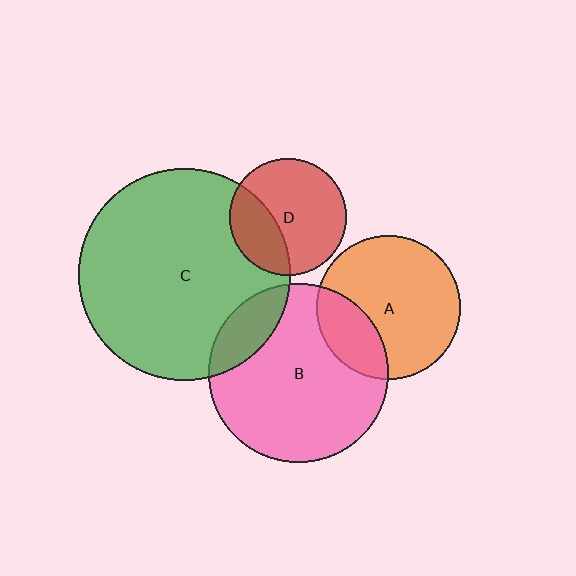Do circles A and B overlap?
Yes.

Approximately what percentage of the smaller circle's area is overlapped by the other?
Approximately 25%.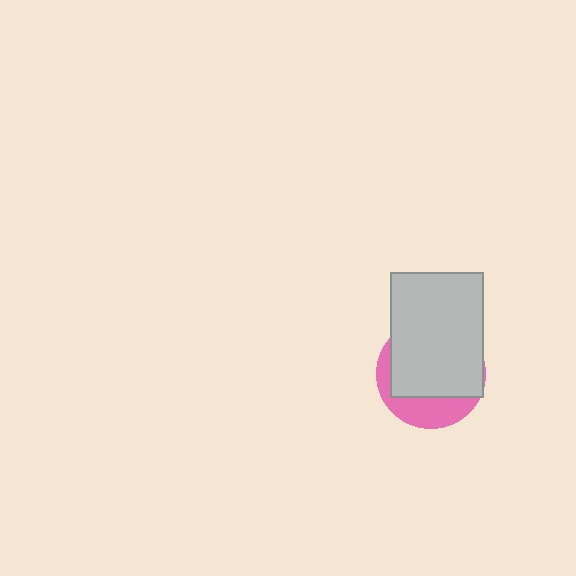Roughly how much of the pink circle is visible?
A small part of it is visible (roughly 31%).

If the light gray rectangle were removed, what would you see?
You would see the complete pink circle.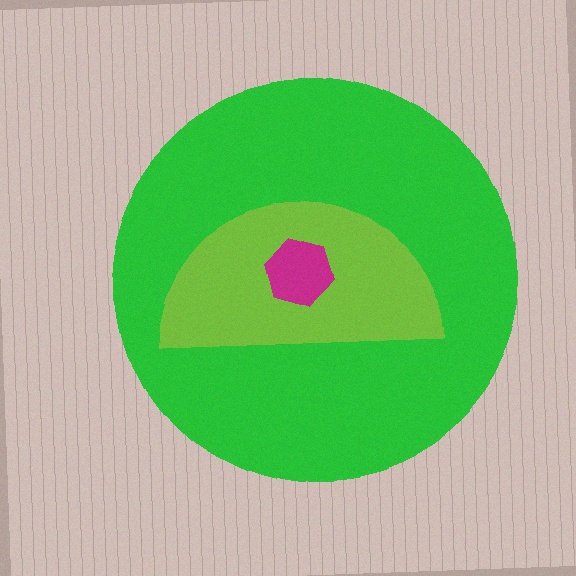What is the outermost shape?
The green circle.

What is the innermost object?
The magenta hexagon.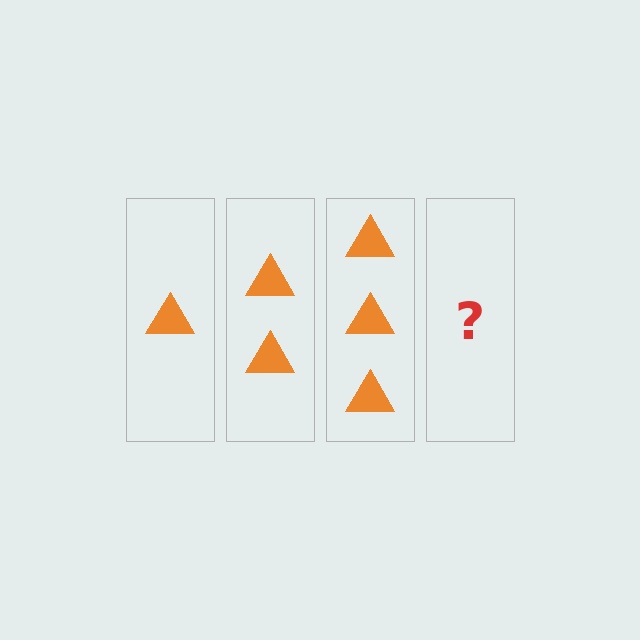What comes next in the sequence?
The next element should be 4 triangles.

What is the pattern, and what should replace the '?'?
The pattern is that each step adds one more triangle. The '?' should be 4 triangles.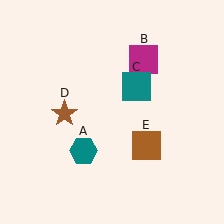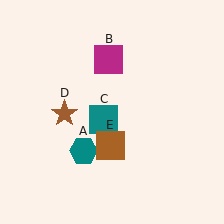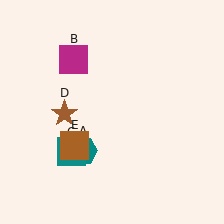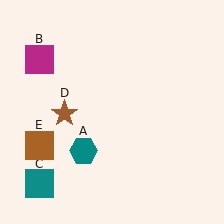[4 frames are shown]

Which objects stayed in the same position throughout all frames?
Teal hexagon (object A) and brown star (object D) remained stationary.